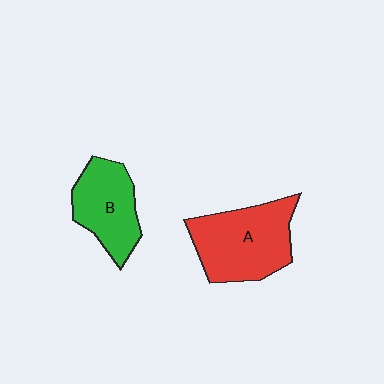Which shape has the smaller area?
Shape B (green).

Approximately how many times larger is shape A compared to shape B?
Approximately 1.3 times.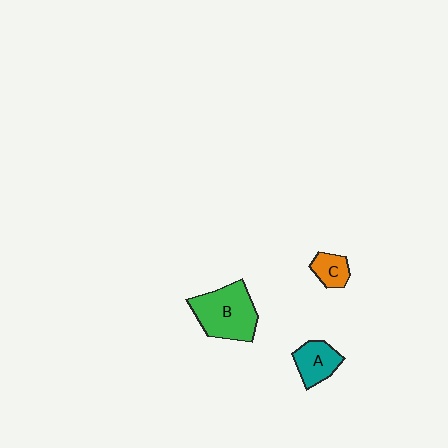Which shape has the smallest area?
Shape C (orange).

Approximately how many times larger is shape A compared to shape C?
Approximately 1.4 times.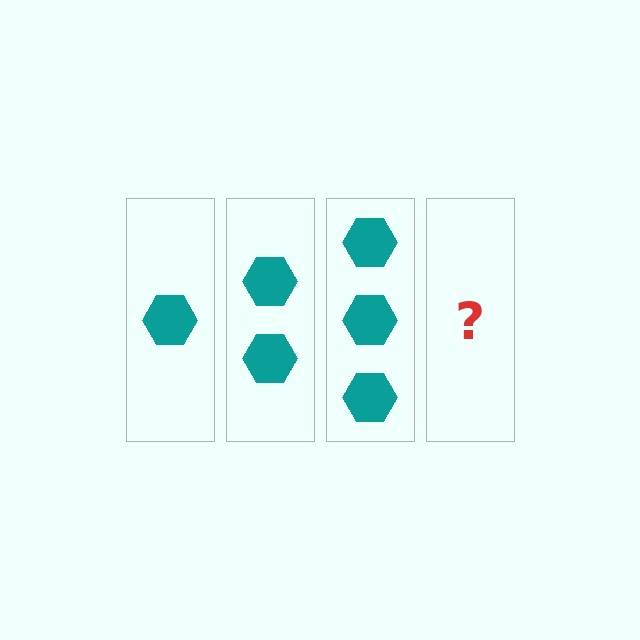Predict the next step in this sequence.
The next step is 4 hexagons.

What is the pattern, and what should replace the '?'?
The pattern is that each step adds one more hexagon. The '?' should be 4 hexagons.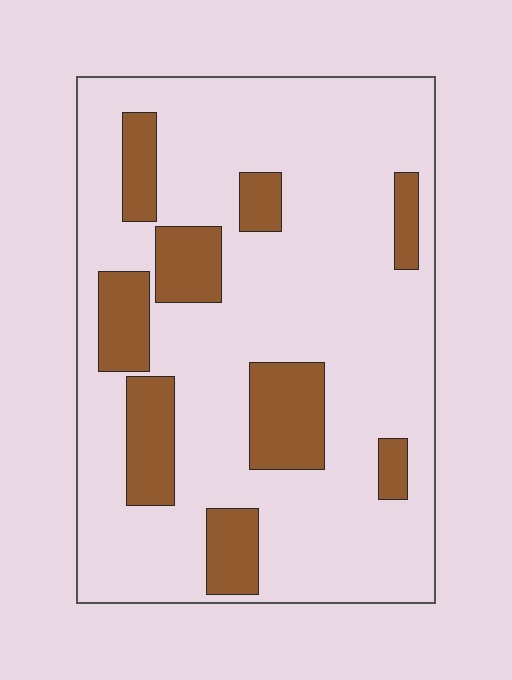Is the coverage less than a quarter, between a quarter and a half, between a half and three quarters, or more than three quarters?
Less than a quarter.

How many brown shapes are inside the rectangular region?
9.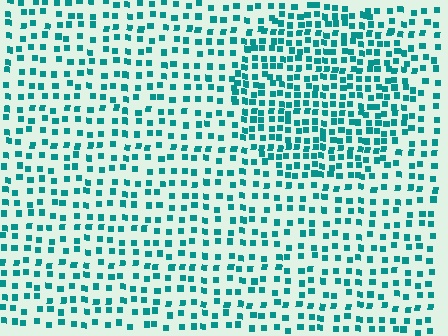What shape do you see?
I see a circle.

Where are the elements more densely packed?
The elements are more densely packed inside the circle boundary.